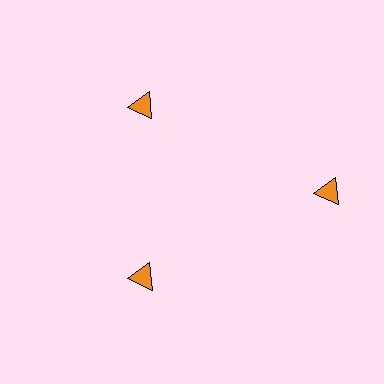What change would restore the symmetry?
The symmetry would be restored by moving it inward, back onto the ring so that all 3 triangles sit at equal angles and equal distance from the center.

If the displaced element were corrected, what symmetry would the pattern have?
It would have 3-fold rotational symmetry — the pattern would map onto itself every 120 degrees.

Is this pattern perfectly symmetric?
No. The 3 orange triangles are arranged in a ring, but one element near the 3 o'clock position is pushed outward from the center, breaking the 3-fold rotational symmetry.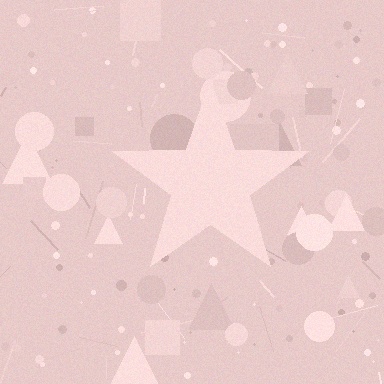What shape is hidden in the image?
A star is hidden in the image.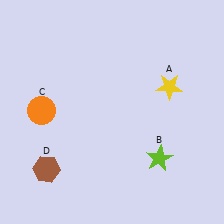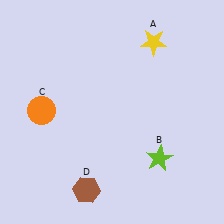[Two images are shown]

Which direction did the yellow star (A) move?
The yellow star (A) moved up.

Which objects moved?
The objects that moved are: the yellow star (A), the brown hexagon (D).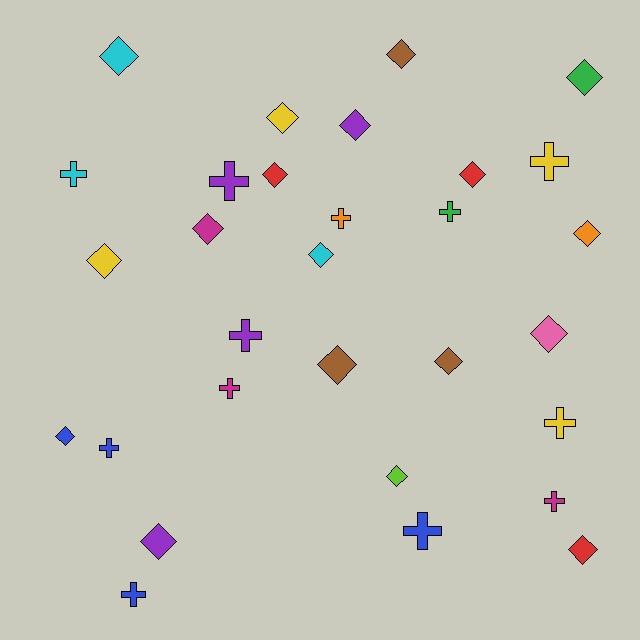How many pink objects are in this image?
There is 1 pink object.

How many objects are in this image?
There are 30 objects.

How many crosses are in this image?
There are 12 crosses.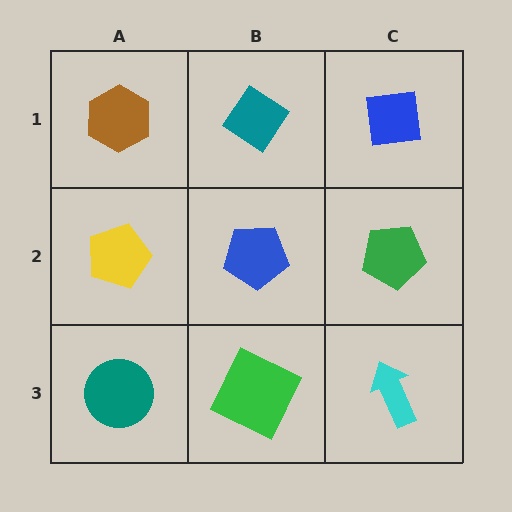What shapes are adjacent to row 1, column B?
A blue pentagon (row 2, column B), a brown hexagon (row 1, column A), a blue square (row 1, column C).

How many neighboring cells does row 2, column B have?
4.